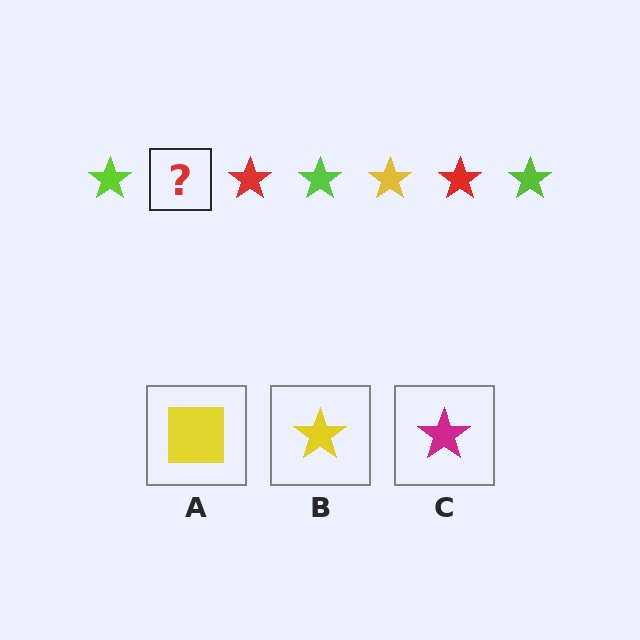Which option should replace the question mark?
Option B.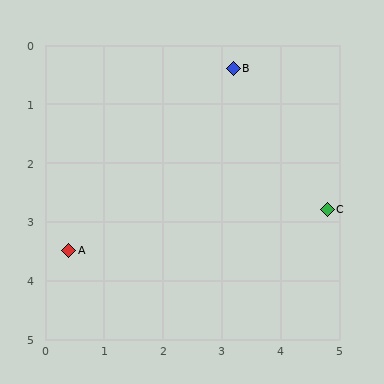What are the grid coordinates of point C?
Point C is at approximately (4.8, 2.8).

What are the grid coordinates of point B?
Point B is at approximately (3.2, 0.4).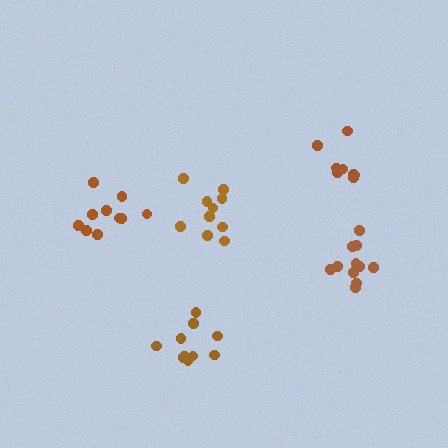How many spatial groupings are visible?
There are 5 spatial groupings.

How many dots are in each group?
Group 1: 10 dots, Group 2: 10 dots, Group 3: 10 dots, Group 4: 11 dots, Group 5: 8 dots (49 total).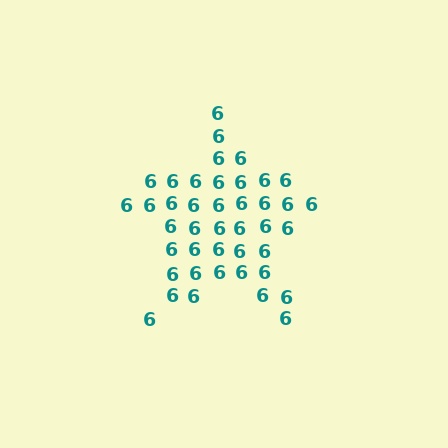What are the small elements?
The small elements are digit 6's.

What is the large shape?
The large shape is a star.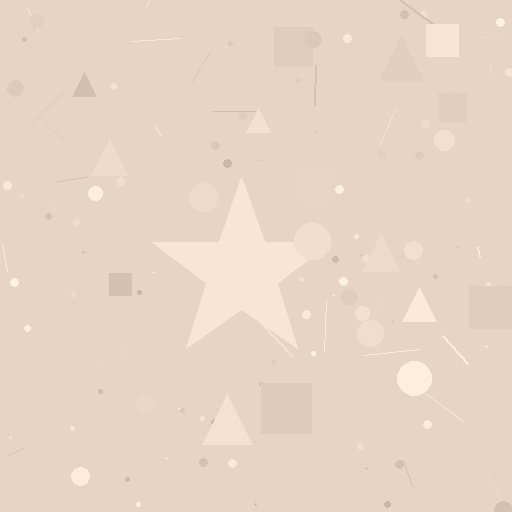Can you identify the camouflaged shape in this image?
The camouflaged shape is a star.